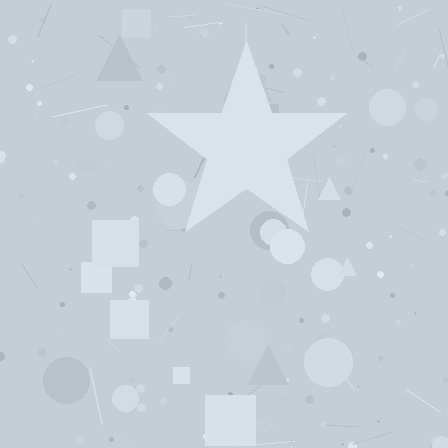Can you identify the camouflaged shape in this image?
The camouflaged shape is a star.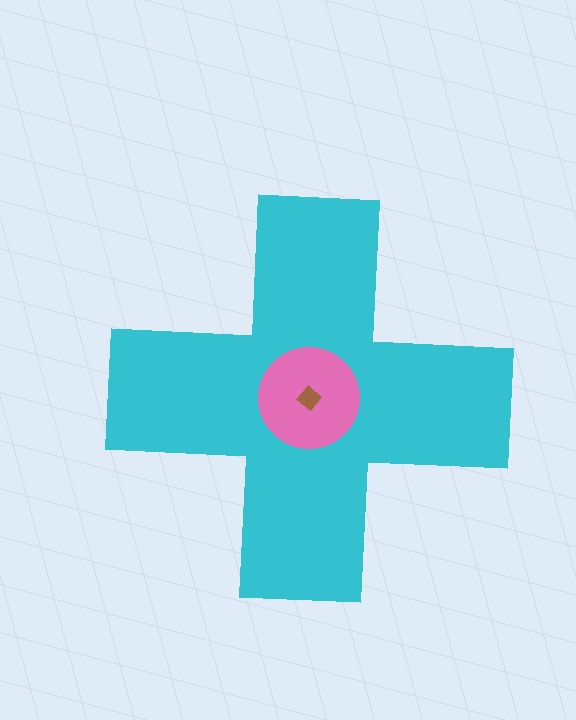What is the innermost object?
The brown diamond.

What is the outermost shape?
The cyan cross.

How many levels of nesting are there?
3.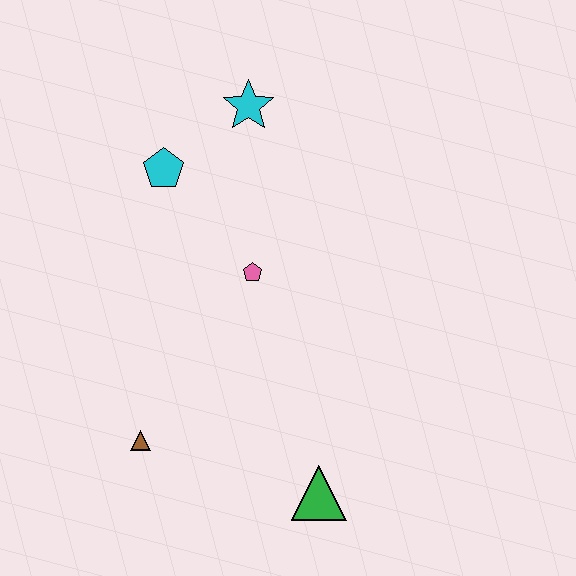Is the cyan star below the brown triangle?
No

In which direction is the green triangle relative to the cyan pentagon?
The green triangle is below the cyan pentagon.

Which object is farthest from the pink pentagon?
The green triangle is farthest from the pink pentagon.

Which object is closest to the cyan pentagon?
The cyan star is closest to the cyan pentagon.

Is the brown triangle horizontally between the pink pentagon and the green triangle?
No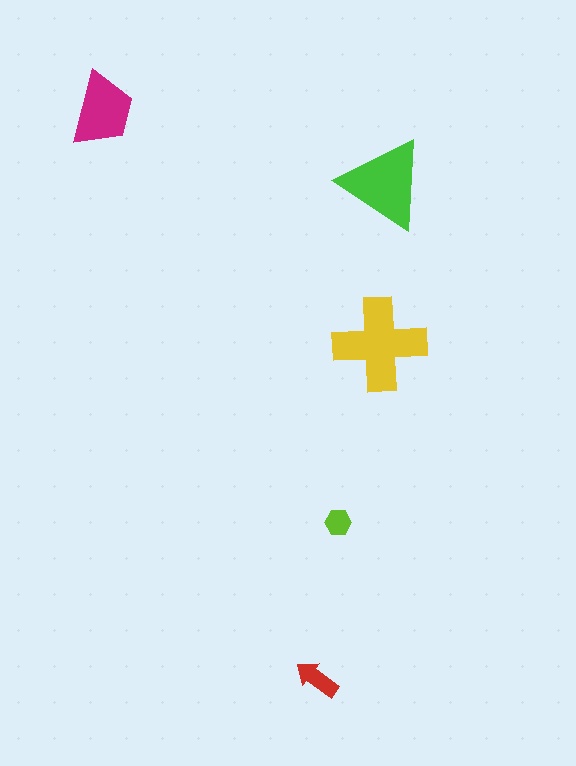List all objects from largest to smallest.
The yellow cross, the green triangle, the magenta trapezoid, the red arrow, the lime hexagon.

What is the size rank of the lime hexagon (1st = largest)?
5th.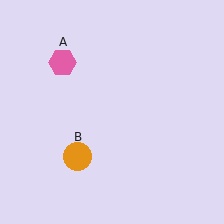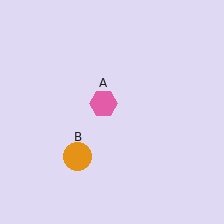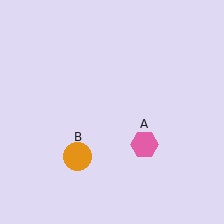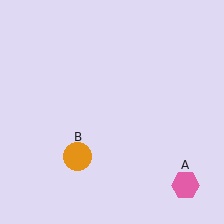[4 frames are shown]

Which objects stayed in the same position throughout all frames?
Orange circle (object B) remained stationary.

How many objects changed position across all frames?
1 object changed position: pink hexagon (object A).